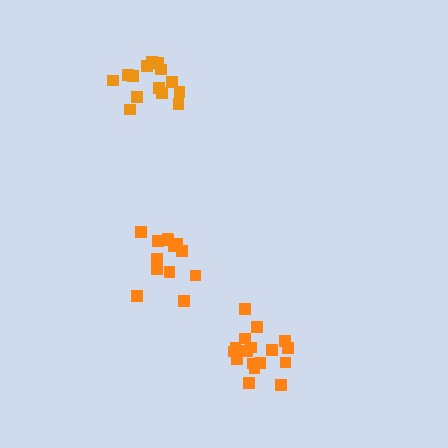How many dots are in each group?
Group 1: 17 dots, Group 2: 14 dots, Group 3: 14 dots (45 total).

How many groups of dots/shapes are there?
There are 3 groups.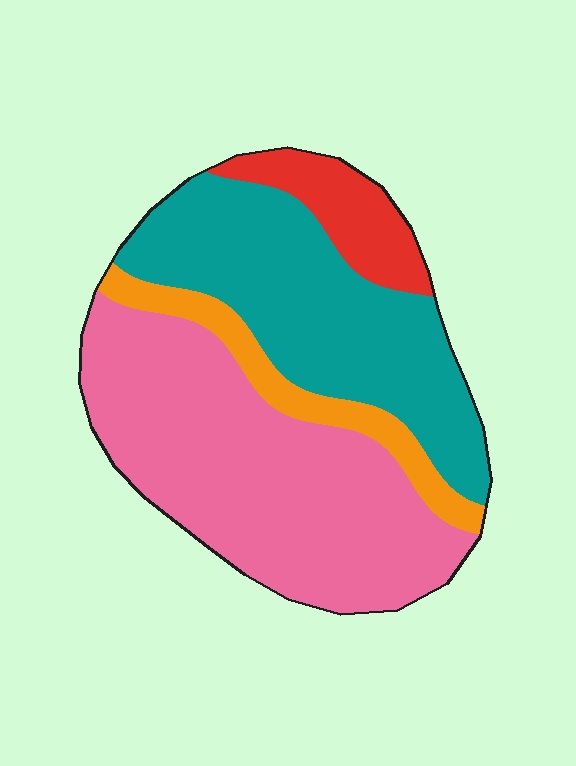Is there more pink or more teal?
Pink.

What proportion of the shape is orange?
Orange takes up about one tenth (1/10) of the shape.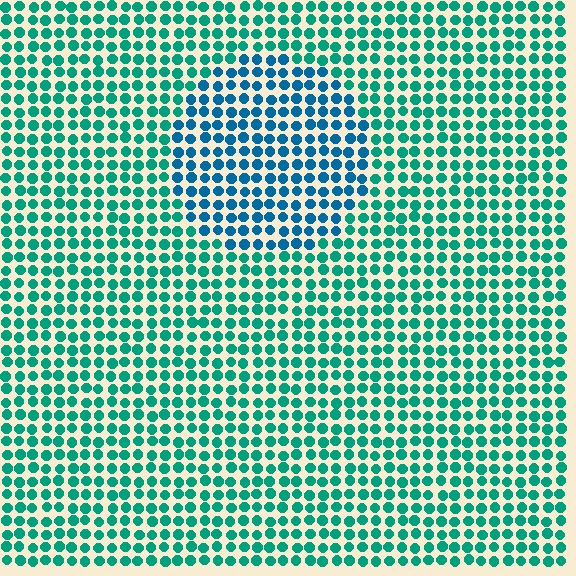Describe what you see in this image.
The image is filled with small teal elements in a uniform arrangement. A circle-shaped region is visible where the elements are tinted to a slightly different hue, forming a subtle color boundary.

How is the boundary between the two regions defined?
The boundary is defined purely by a slight shift in hue (about 33 degrees). Spacing, size, and orientation are identical on both sides.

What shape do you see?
I see a circle.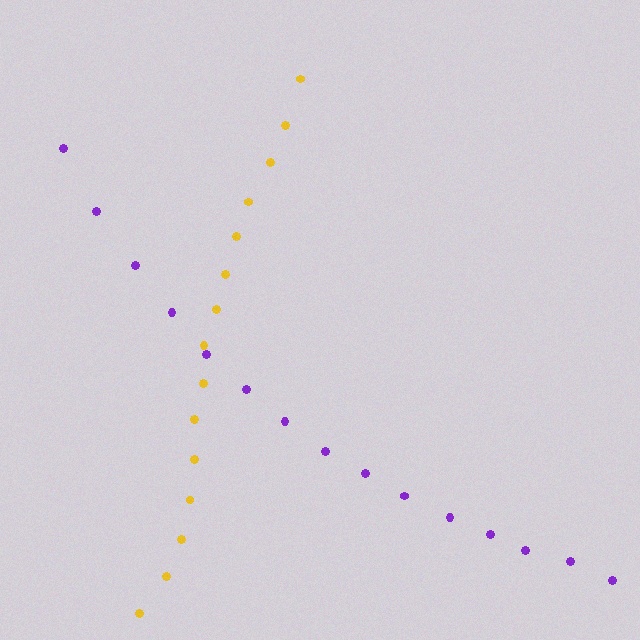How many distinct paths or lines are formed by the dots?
There are 2 distinct paths.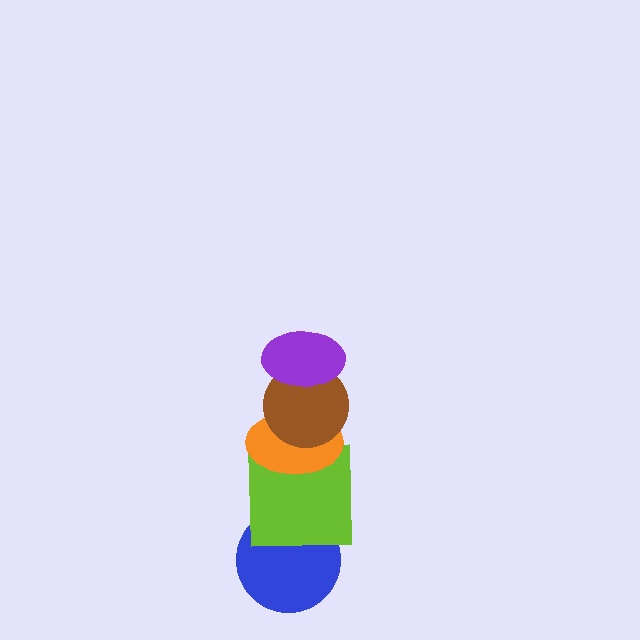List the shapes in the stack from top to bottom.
From top to bottom: the purple ellipse, the brown circle, the orange ellipse, the lime square, the blue circle.